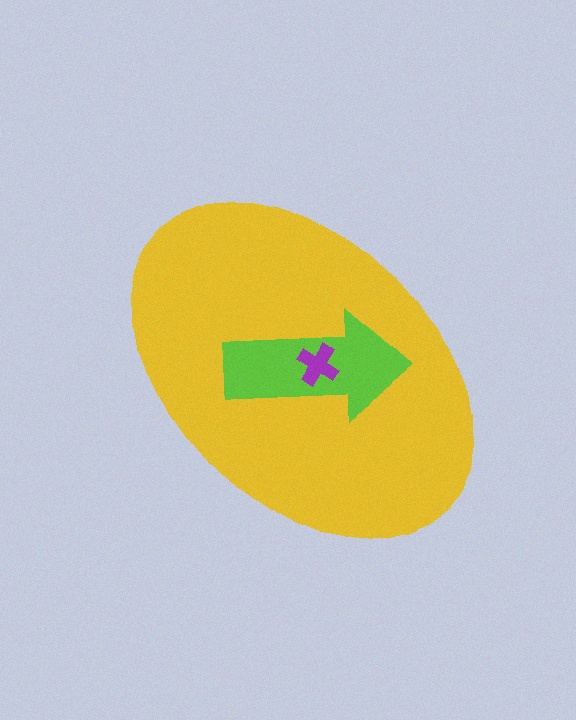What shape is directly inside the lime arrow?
The purple cross.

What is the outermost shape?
The yellow ellipse.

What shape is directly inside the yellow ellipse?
The lime arrow.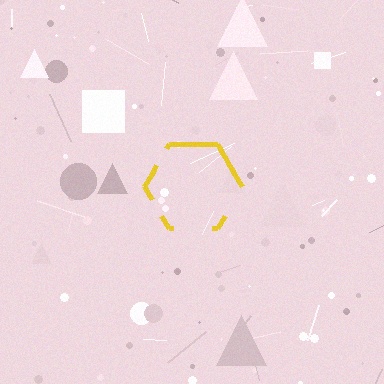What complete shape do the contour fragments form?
The contour fragments form a hexagon.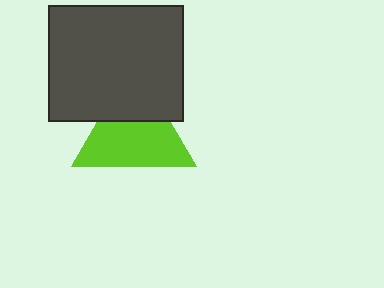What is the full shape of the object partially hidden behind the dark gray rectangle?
The partially hidden object is a lime triangle.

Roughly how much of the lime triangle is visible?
Most of it is visible (roughly 67%).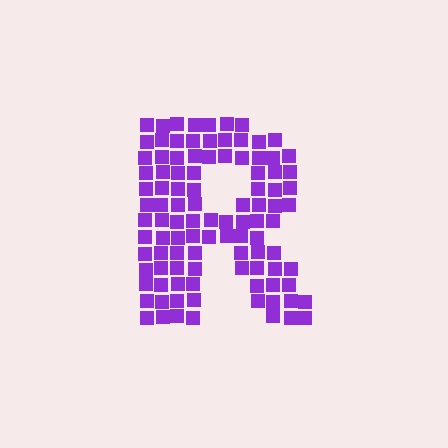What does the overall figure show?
The overall figure shows the letter R.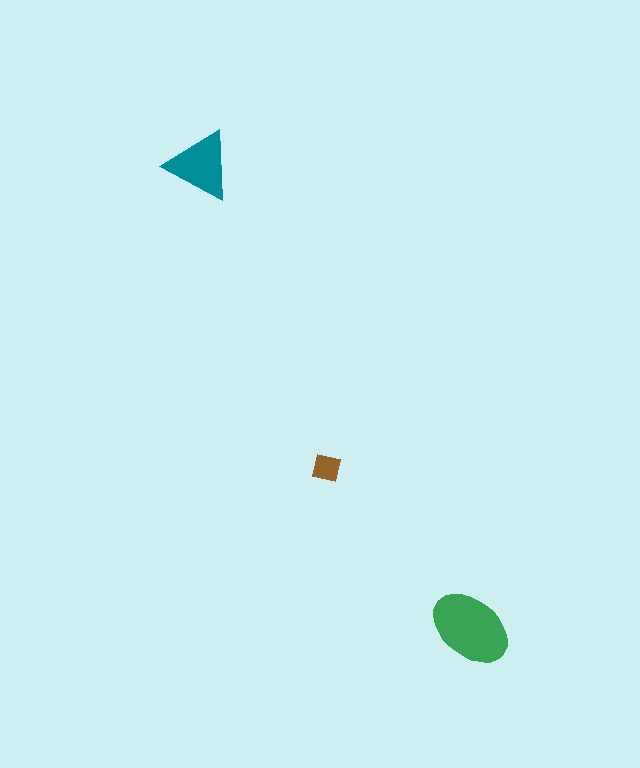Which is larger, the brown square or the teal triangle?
The teal triangle.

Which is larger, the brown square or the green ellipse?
The green ellipse.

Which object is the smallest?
The brown square.